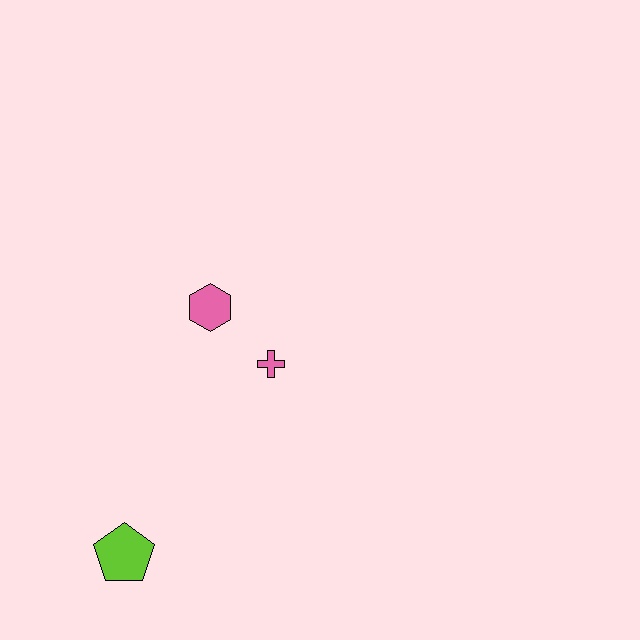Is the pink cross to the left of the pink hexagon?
No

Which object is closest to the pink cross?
The pink hexagon is closest to the pink cross.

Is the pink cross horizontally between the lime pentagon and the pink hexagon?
No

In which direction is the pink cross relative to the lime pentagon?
The pink cross is above the lime pentagon.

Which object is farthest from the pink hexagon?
The lime pentagon is farthest from the pink hexagon.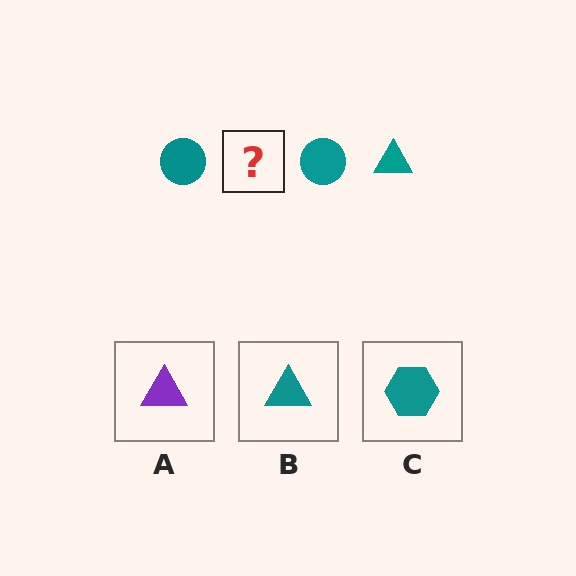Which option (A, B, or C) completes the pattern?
B.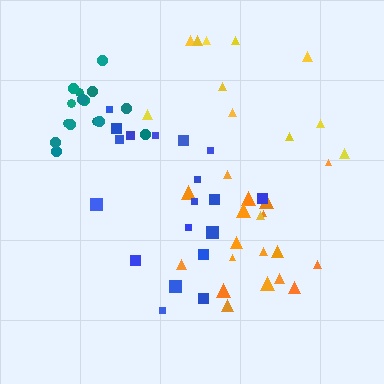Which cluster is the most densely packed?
Teal.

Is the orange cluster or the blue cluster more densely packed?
Orange.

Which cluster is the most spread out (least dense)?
Yellow.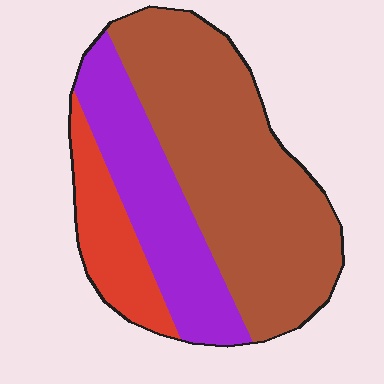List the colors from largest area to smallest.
From largest to smallest: brown, purple, red.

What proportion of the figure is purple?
Purple covers about 30% of the figure.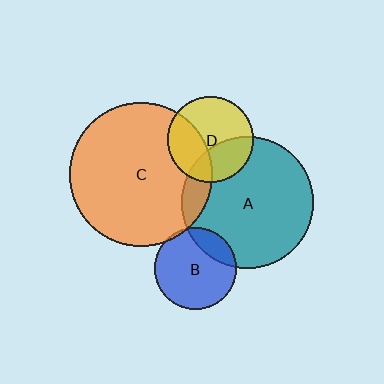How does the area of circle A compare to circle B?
Approximately 2.6 times.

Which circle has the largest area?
Circle C (orange).